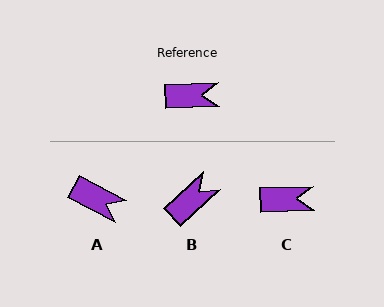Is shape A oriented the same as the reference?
No, it is off by about 30 degrees.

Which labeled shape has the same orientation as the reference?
C.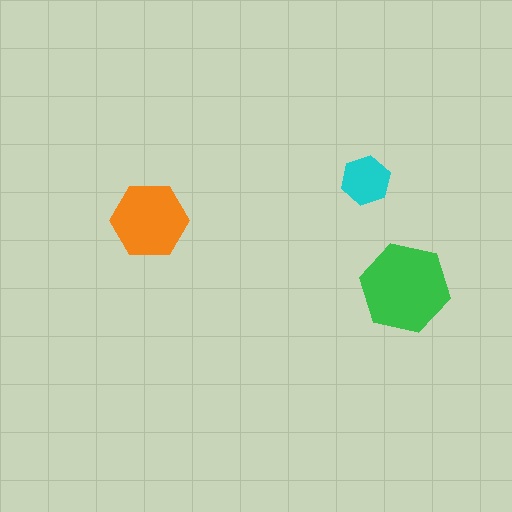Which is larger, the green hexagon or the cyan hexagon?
The green one.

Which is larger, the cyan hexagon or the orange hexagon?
The orange one.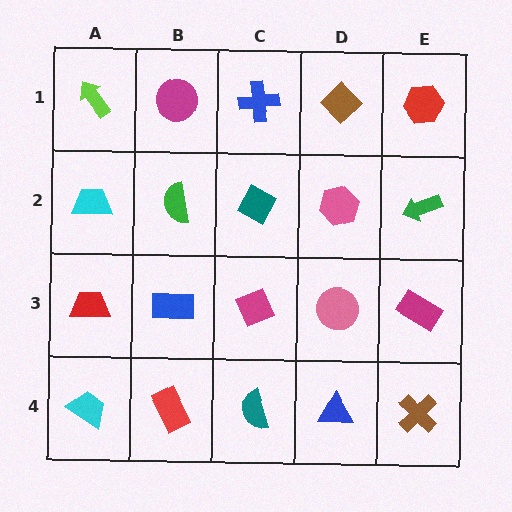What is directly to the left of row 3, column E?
A pink circle.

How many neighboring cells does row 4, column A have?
2.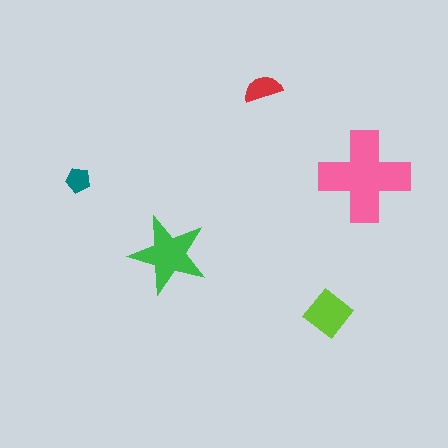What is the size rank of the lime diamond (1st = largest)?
3rd.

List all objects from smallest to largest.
The teal pentagon, the red semicircle, the lime diamond, the green star, the pink cross.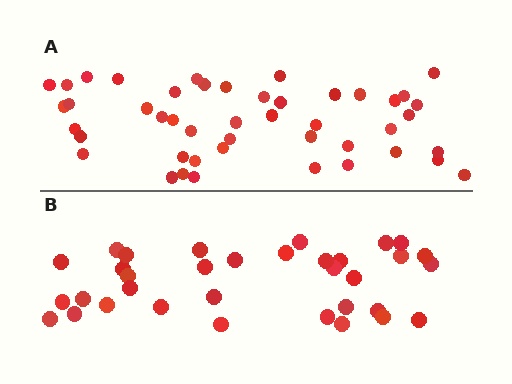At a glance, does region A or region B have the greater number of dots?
Region A (the top region) has more dots.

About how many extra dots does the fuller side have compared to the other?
Region A has roughly 12 or so more dots than region B.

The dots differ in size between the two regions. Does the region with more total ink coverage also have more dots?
No. Region B has more total ink coverage because its dots are larger, but region A actually contains more individual dots. Total area can be misleading — the number of items is what matters here.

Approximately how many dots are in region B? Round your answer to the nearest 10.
About 30 dots. (The exact count is 34, which rounds to 30.)